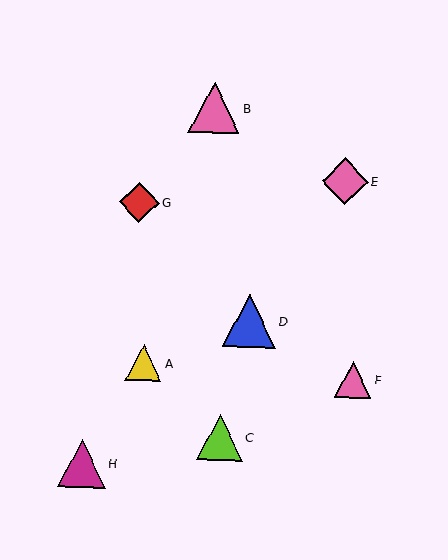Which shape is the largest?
The blue triangle (labeled D) is the largest.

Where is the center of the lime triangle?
The center of the lime triangle is at (220, 437).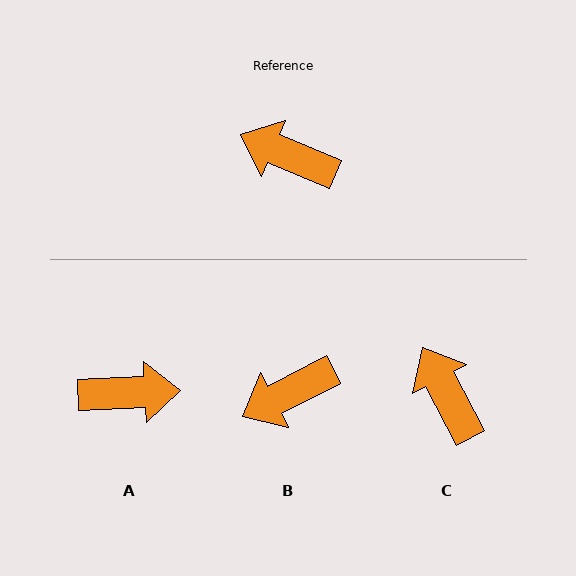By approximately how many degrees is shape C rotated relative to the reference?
Approximately 39 degrees clockwise.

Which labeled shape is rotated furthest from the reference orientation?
A, about 154 degrees away.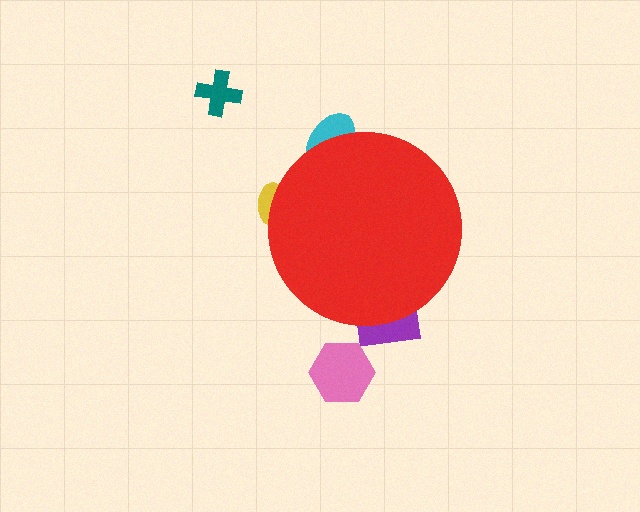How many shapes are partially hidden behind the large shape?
3 shapes are partially hidden.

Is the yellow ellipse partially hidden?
Yes, the yellow ellipse is partially hidden behind the red circle.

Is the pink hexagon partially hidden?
No, the pink hexagon is fully visible.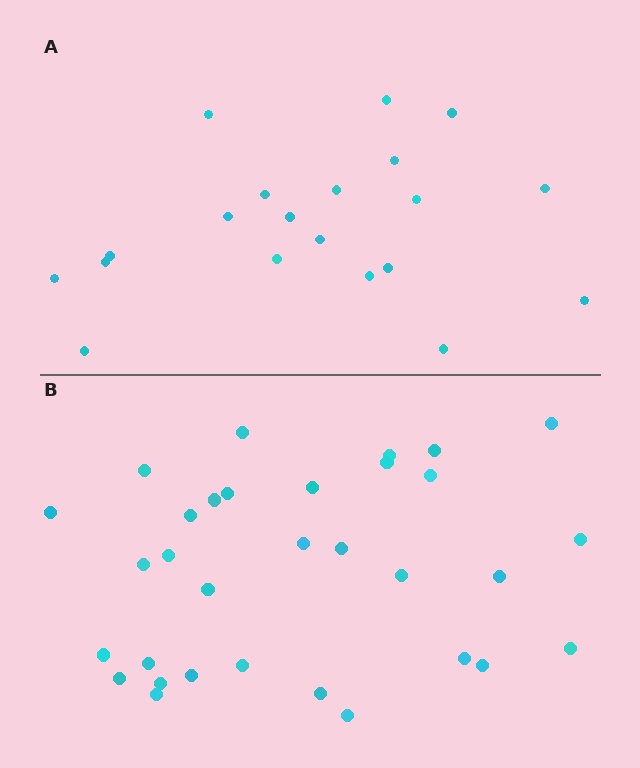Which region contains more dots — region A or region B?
Region B (the bottom region) has more dots.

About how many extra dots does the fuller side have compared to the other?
Region B has roughly 12 or so more dots than region A.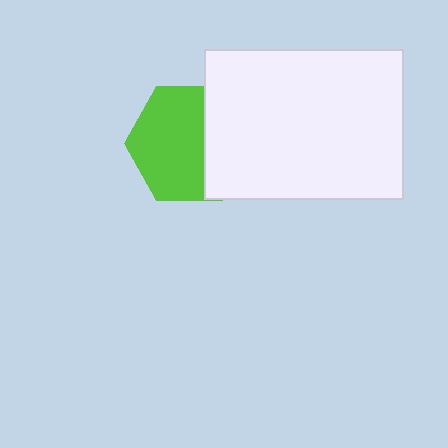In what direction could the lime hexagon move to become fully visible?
The lime hexagon could move left. That would shift it out from behind the white rectangle entirely.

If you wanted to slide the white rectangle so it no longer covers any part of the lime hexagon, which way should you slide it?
Slide it right — that is the most direct way to separate the two shapes.